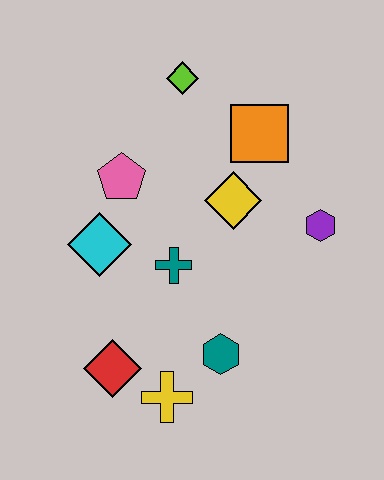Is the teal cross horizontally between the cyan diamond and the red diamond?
No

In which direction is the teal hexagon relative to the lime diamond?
The teal hexagon is below the lime diamond.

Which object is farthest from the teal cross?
The lime diamond is farthest from the teal cross.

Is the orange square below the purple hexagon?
No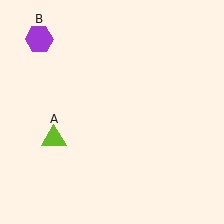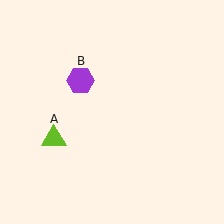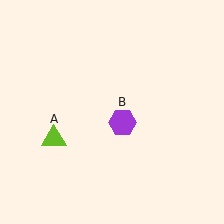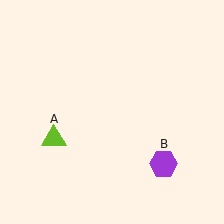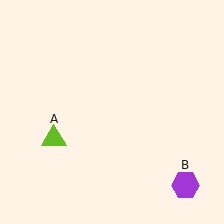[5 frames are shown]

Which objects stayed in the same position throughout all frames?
Lime triangle (object A) remained stationary.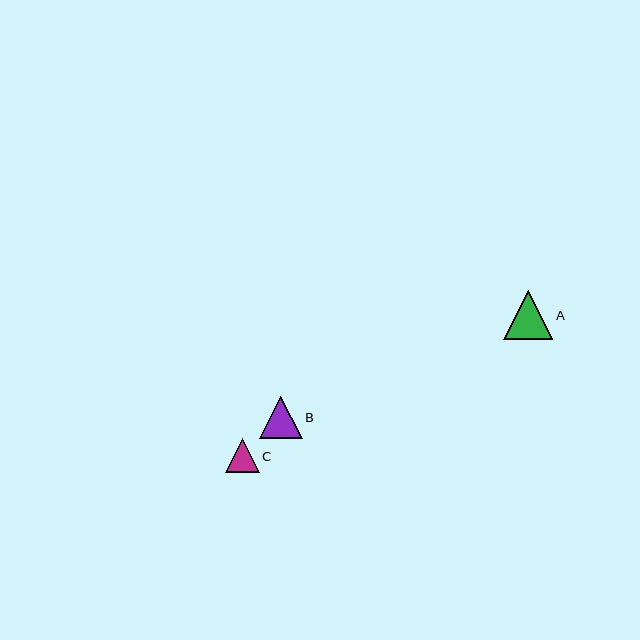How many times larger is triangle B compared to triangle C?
Triangle B is approximately 1.3 times the size of triangle C.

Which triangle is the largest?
Triangle A is the largest with a size of approximately 49 pixels.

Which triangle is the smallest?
Triangle C is the smallest with a size of approximately 34 pixels.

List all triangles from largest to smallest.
From largest to smallest: A, B, C.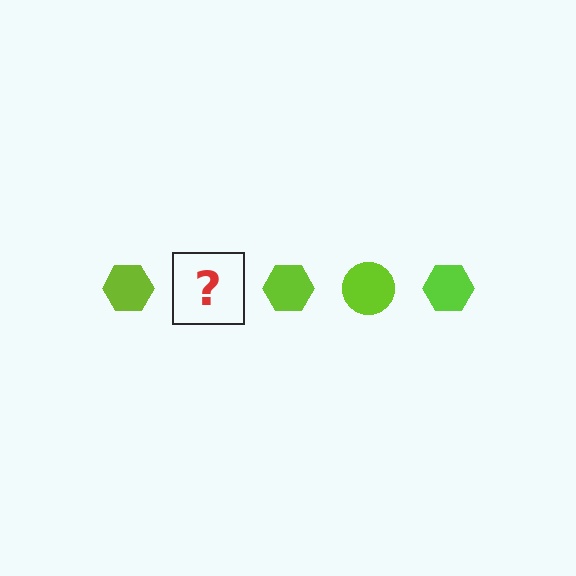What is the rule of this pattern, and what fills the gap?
The rule is that the pattern cycles through hexagon, circle shapes in lime. The gap should be filled with a lime circle.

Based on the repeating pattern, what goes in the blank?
The blank should be a lime circle.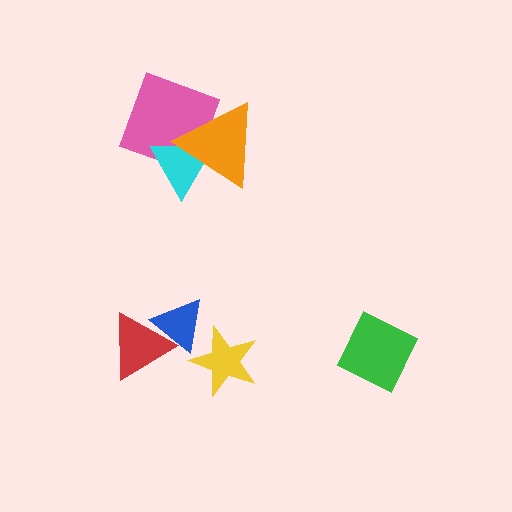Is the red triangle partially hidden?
No, no other shape covers it.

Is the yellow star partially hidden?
Yes, it is partially covered by another shape.